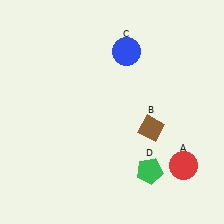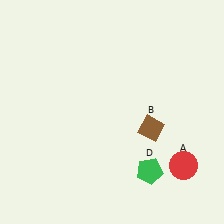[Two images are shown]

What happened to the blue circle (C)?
The blue circle (C) was removed in Image 2. It was in the top-right area of Image 1.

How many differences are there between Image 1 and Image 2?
There is 1 difference between the two images.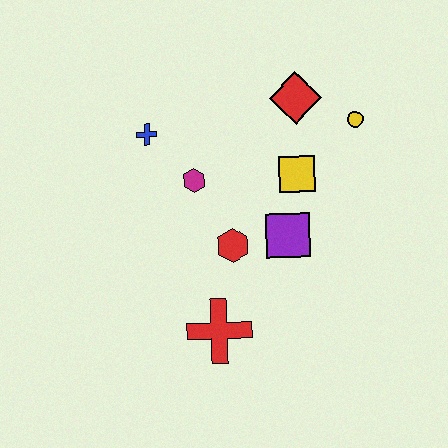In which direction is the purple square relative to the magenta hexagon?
The purple square is to the right of the magenta hexagon.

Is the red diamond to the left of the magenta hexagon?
No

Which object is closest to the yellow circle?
The red diamond is closest to the yellow circle.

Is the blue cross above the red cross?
Yes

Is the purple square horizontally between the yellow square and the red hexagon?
Yes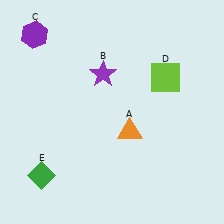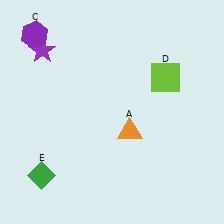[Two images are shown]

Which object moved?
The purple star (B) moved left.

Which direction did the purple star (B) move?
The purple star (B) moved left.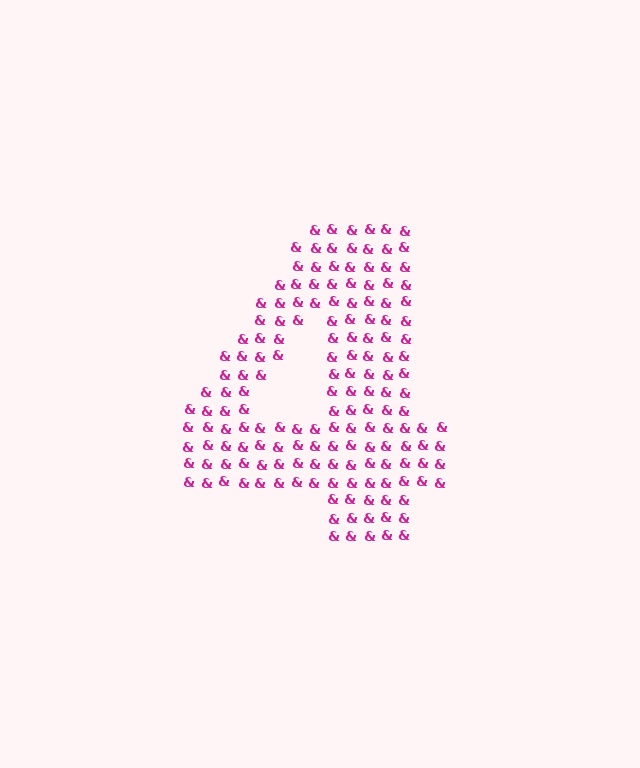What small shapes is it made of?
It is made of small ampersands.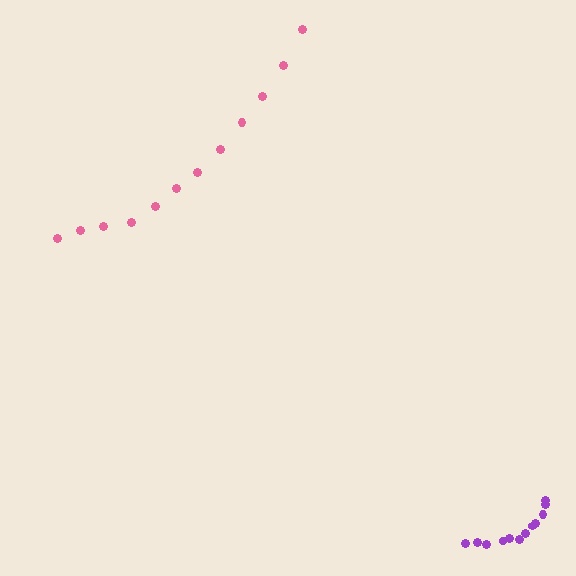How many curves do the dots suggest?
There are 2 distinct paths.